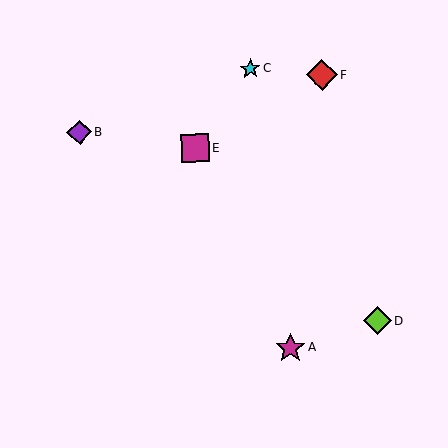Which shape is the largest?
The red diamond (labeled F) is the largest.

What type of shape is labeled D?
Shape D is a lime diamond.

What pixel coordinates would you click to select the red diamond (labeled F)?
Click at (322, 75) to select the red diamond F.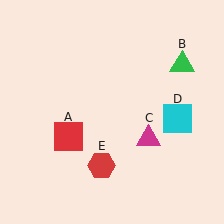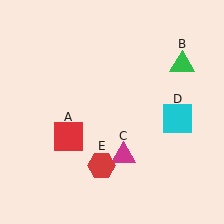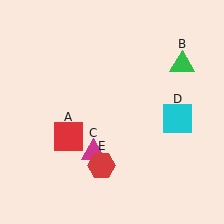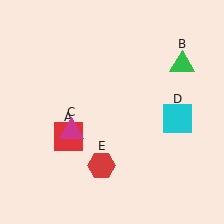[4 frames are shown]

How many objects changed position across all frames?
1 object changed position: magenta triangle (object C).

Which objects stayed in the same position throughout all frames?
Red square (object A) and green triangle (object B) and cyan square (object D) and red hexagon (object E) remained stationary.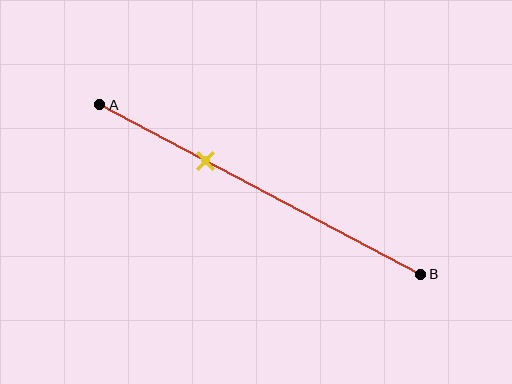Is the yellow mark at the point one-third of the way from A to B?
Yes, the mark is approximately at the one-third point.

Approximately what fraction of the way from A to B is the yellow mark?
The yellow mark is approximately 35% of the way from A to B.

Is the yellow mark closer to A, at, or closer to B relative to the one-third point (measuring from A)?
The yellow mark is approximately at the one-third point of segment AB.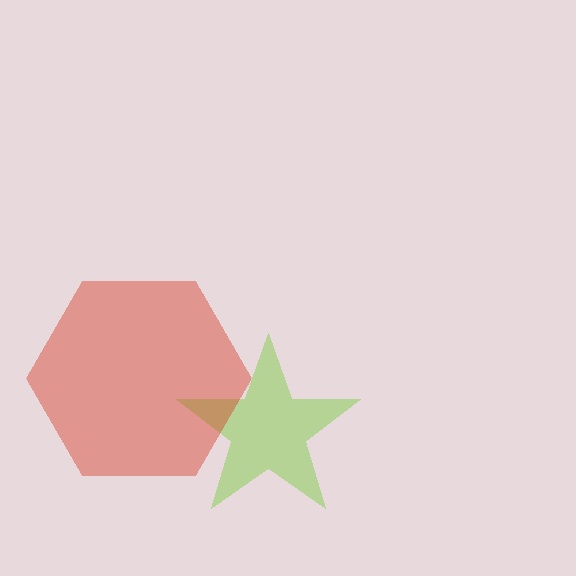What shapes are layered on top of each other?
The layered shapes are: a lime star, a red hexagon.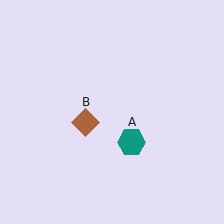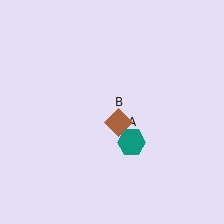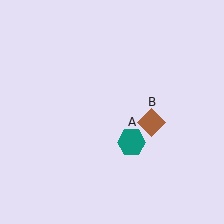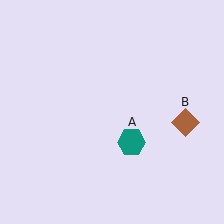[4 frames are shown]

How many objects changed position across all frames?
1 object changed position: brown diamond (object B).